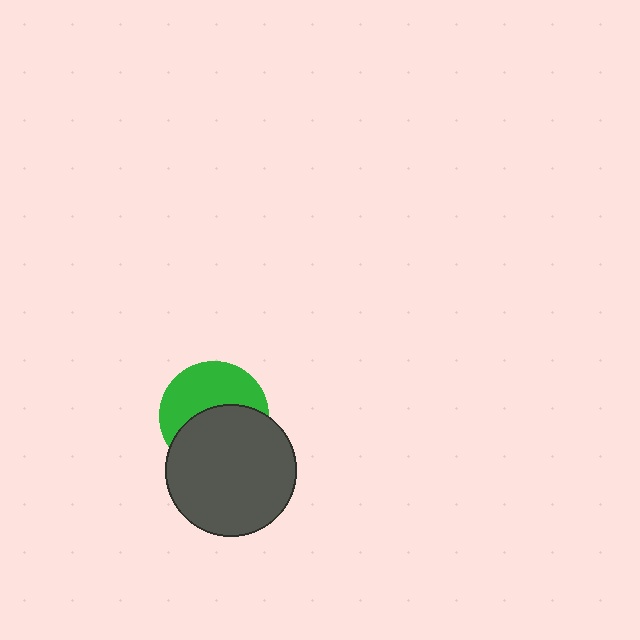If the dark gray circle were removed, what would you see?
You would see the complete green circle.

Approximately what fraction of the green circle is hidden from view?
Roughly 51% of the green circle is hidden behind the dark gray circle.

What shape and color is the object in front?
The object in front is a dark gray circle.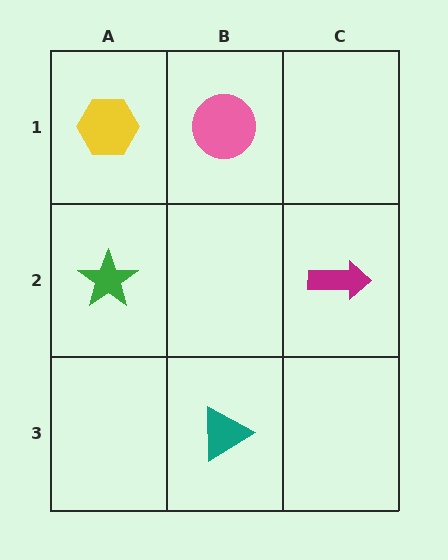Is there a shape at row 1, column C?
No, that cell is empty.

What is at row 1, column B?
A pink circle.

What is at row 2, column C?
A magenta arrow.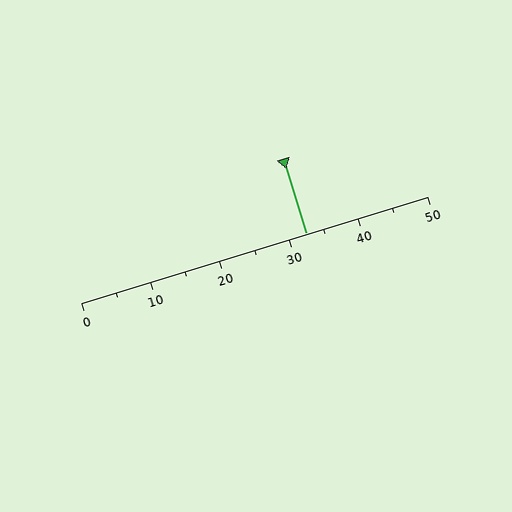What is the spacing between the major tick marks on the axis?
The major ticks are spaced 10 apart.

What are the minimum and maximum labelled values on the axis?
The axis runs from 0 to 50.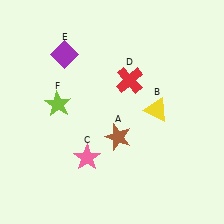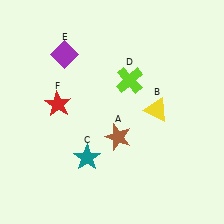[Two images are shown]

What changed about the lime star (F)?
In Image 1, F is lime. In Image 2, it changed to red.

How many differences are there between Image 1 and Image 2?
There are 3 differences between the two images.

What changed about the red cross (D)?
In Image 1, D is red. In Image 2, it changed to lime.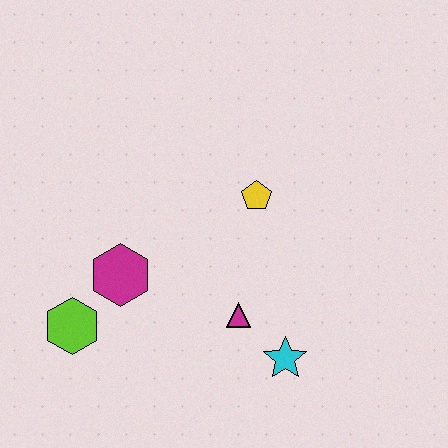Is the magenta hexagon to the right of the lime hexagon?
Yes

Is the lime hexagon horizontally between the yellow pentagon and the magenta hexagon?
No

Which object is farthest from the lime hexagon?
The yellow pentagon is farthest from the lime hexagon.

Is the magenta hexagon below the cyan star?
No